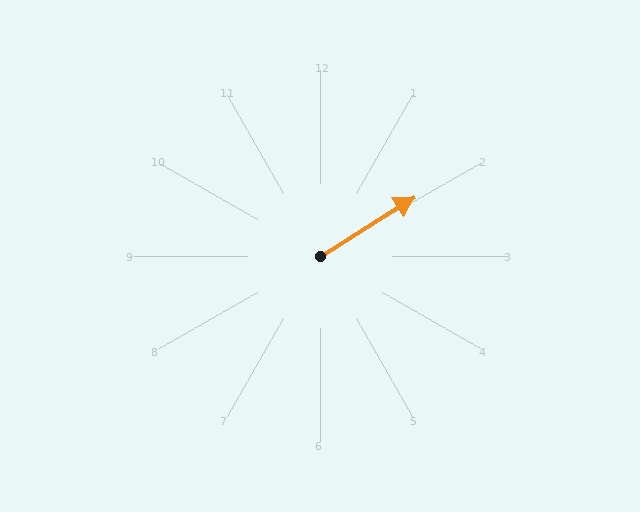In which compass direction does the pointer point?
Northeast.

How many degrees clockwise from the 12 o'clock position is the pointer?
Approximately 58 degrees.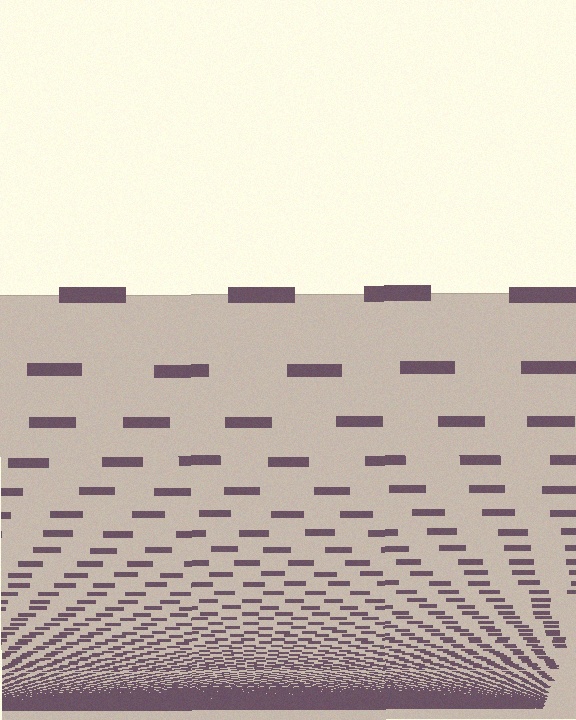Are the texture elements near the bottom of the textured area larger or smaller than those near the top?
Smaller. The gradient is inverted — elements near the bottom are smaller and denser.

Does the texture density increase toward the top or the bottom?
Density increases toward the bottom.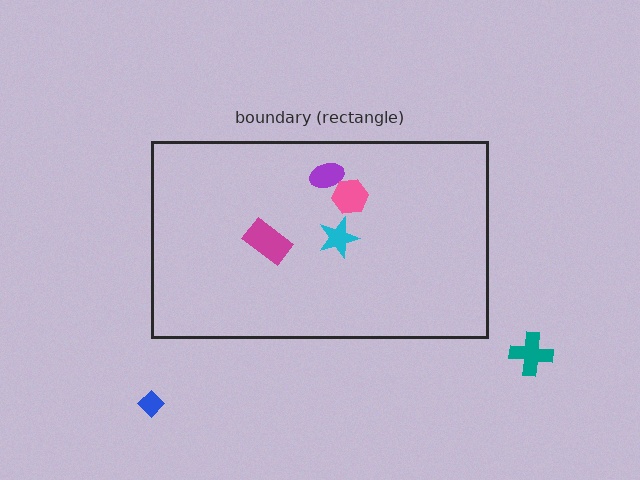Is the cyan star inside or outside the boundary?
Inside.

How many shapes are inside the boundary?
4 inside, 2 outside.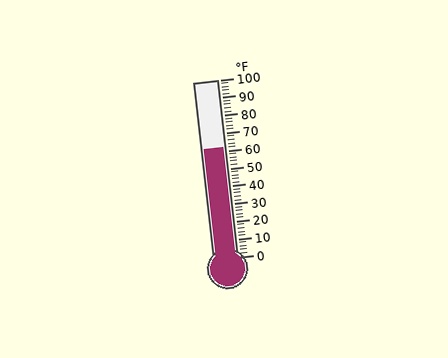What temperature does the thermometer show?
The thermometer shows approximately 62°F.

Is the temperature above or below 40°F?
The temperature is above 40°F.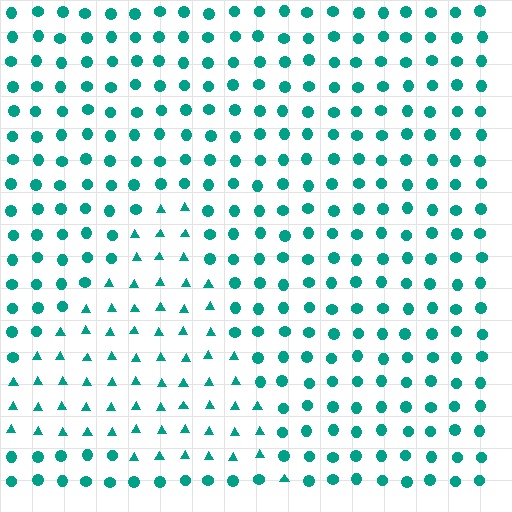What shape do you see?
I see a triangle.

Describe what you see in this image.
The image is filled with small teal elements arranged in a uniform grid. A triangle-shaped region contains triangles, while the surrounding area contains circles. The boundary is defined purely by the change in element shape.